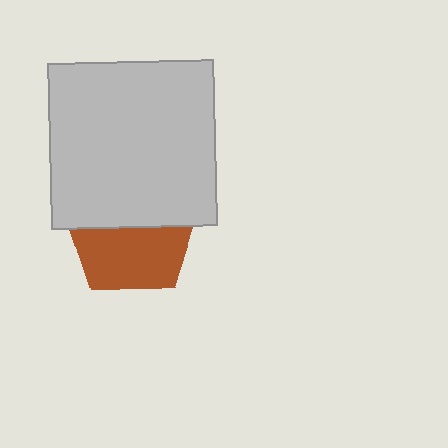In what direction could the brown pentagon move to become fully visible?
The brown pentagon could move down. That would shift it out from behind the light gray square entirely.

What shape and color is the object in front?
The object in front is a light gray square.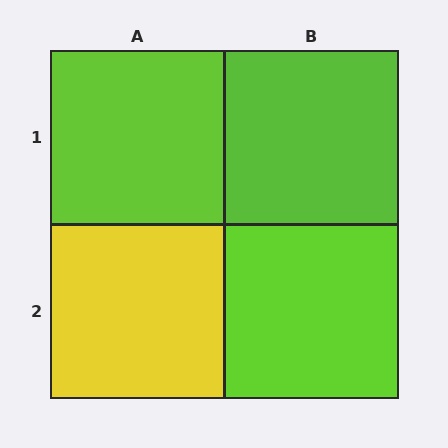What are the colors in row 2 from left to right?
Yellow, lime.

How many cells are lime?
3 cells are lime.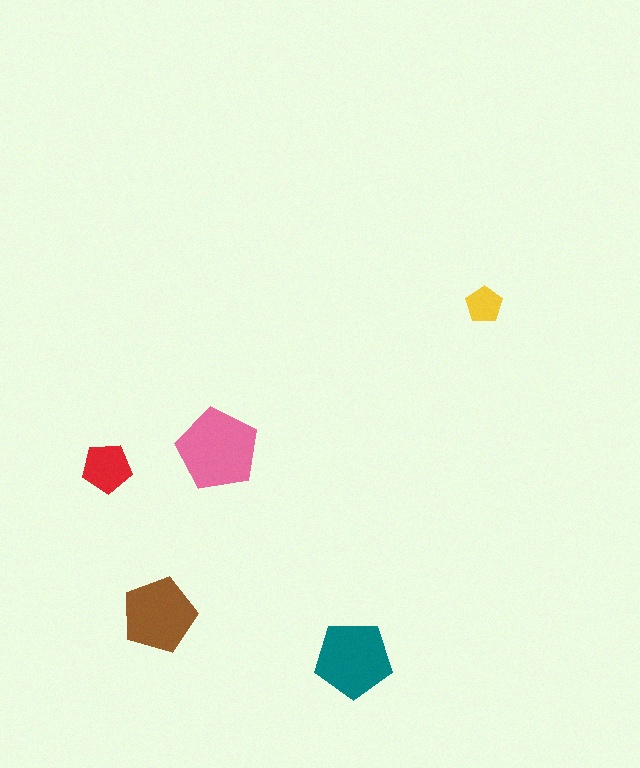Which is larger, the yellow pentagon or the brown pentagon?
The brown one.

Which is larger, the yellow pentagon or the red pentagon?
The red one.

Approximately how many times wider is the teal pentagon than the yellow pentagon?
About 2 times wider.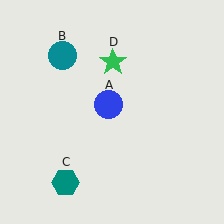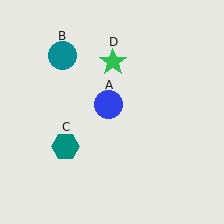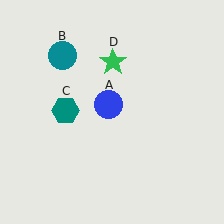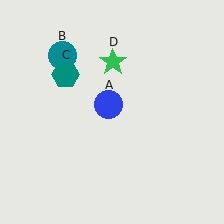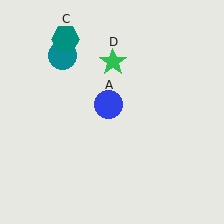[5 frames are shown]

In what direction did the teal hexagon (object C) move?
The teal hexagon (object C) moved up.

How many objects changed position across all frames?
1 object changed position: teal hexagon (object C).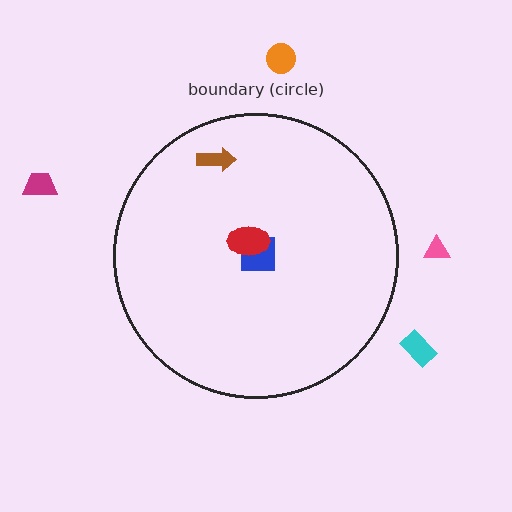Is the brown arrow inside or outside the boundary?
Inside.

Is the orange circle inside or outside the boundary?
Outside.